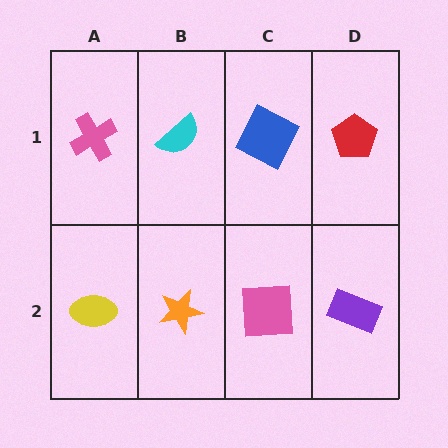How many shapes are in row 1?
4 shapes.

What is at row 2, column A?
A yellow ellipse.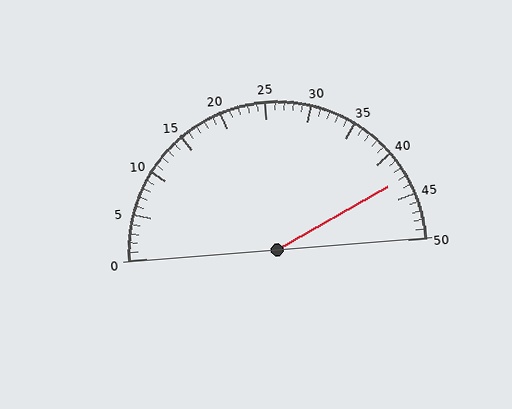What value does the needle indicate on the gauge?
The needle indicates approximately 43.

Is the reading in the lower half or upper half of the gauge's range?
The reading is in the upper half of the range (0 to 50).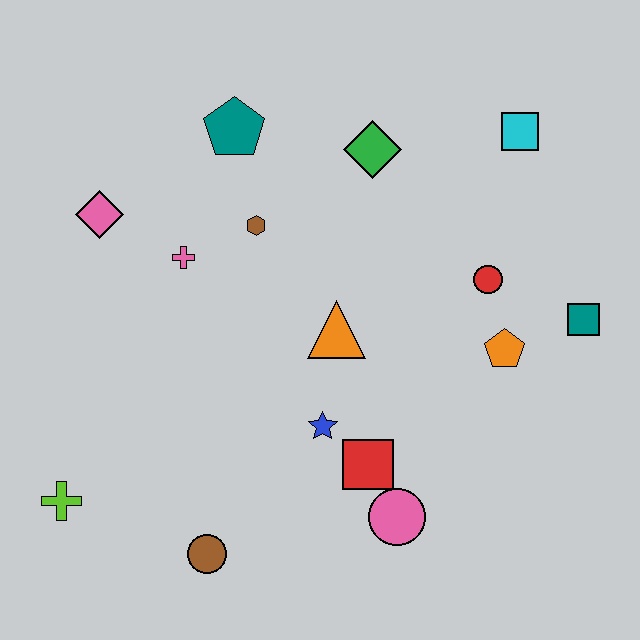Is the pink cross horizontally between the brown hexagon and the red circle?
No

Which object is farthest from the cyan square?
The lime cross is farthest from the cyan square.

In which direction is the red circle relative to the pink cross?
The red circle is to the right of the pink cross.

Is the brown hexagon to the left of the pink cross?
No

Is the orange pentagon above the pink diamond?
No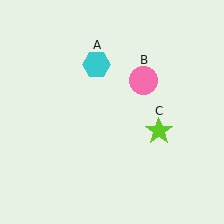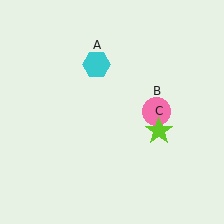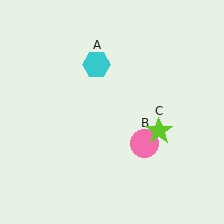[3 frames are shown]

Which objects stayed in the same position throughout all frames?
Cyan hexagon (object A) and lime star (object C) remained stationary.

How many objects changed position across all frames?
1 object changed position: pink circle (object B).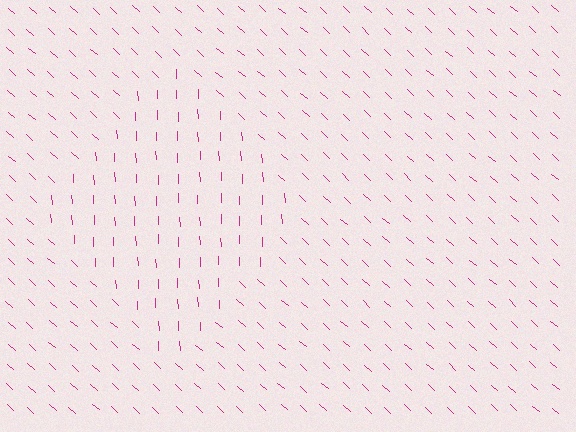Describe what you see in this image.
The image is filled with small magenta line segments. A diamond region in the image has lines oriented differently from the surrounding lines, creating a visible texture boundary.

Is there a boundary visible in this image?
Yes, there is a texture boundary formed by a change in line orientation.